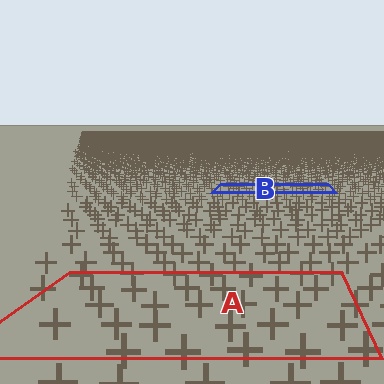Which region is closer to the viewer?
Region A is closer. The texture elements there are larger and more spread out.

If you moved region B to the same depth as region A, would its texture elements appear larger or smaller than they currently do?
They would appear larger. At a closer depth, the same texture elements are projected at a bigger on-screen size.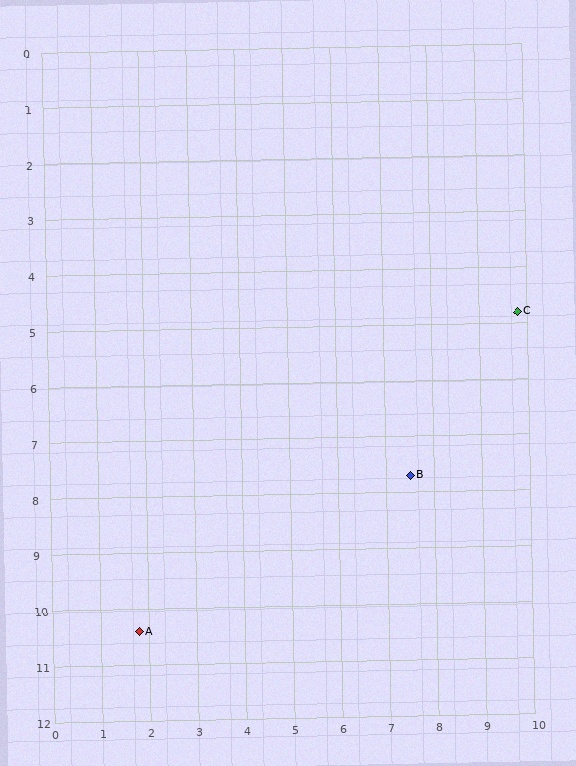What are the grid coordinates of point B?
Point B is at approximately (7.5, 7.7).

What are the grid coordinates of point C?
Point C is at approximately (9.8, 4.8).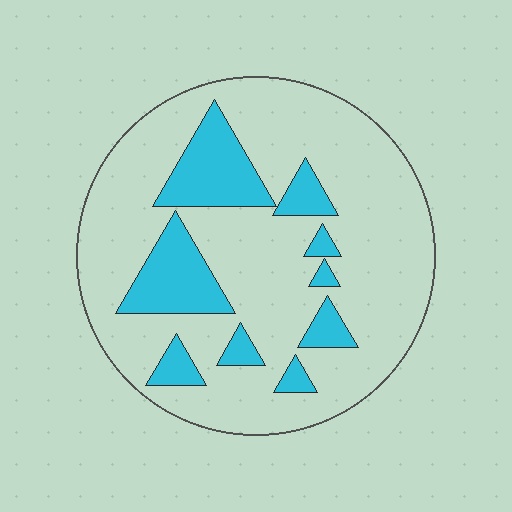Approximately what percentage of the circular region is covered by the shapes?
Approximately 20%.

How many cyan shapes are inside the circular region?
9.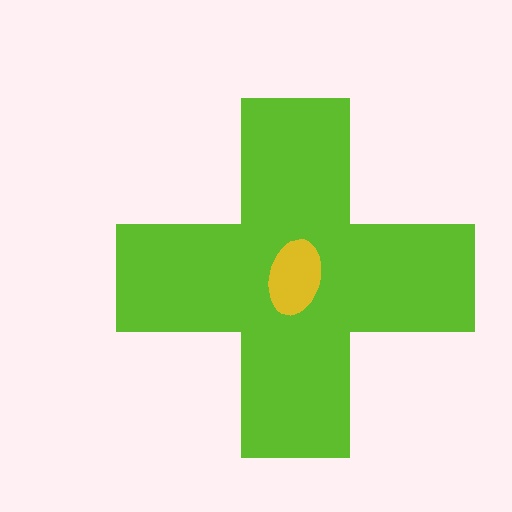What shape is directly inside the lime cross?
The yellow ellipse.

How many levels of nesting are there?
2.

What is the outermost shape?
The lime cross.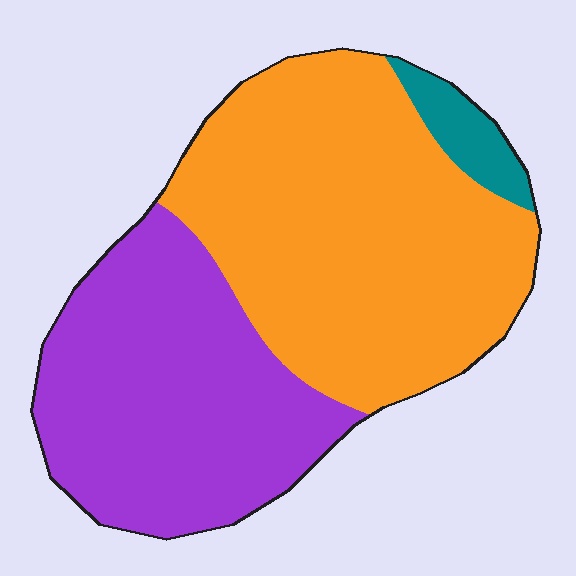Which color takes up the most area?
Orange, at roughly 55%.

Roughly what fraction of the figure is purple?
Purple covers 41% of the figure.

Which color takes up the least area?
Teal, at roughly 5%.